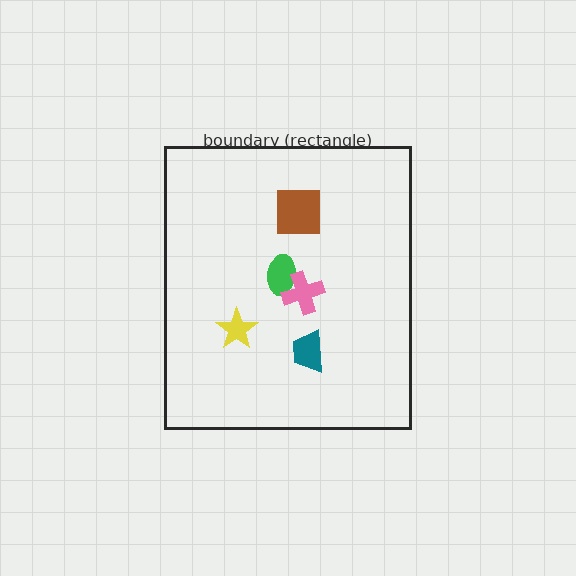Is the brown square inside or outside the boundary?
Inside.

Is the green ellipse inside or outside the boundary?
Inside.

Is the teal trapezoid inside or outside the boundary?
Inside.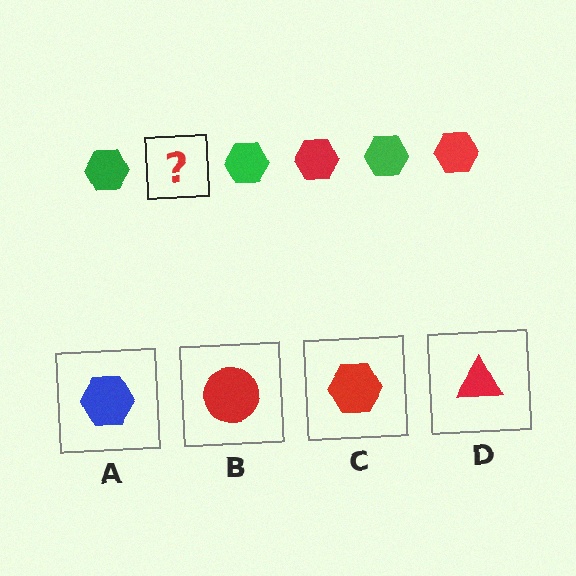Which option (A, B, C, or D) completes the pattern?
C.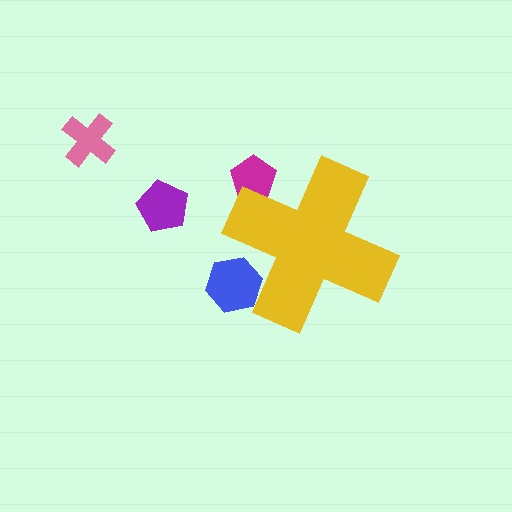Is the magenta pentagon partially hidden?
Yes, the magenta pentagon is partially hidden behind the yellow cross.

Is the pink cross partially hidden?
No, the pink cross is fully visible.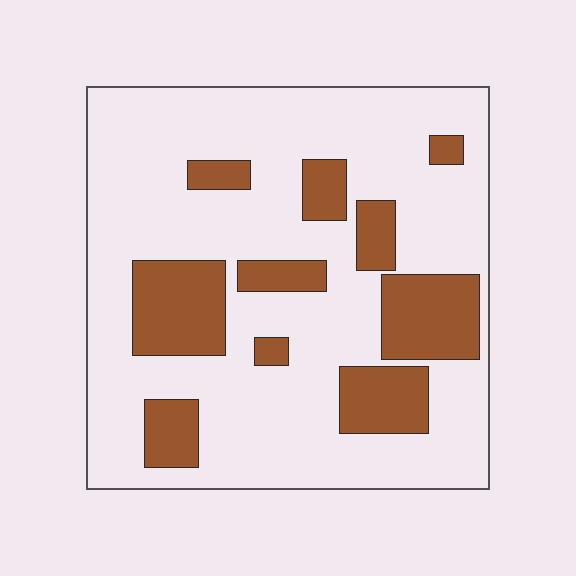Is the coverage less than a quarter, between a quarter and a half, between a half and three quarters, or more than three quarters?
Less than a quarter.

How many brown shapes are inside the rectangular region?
10.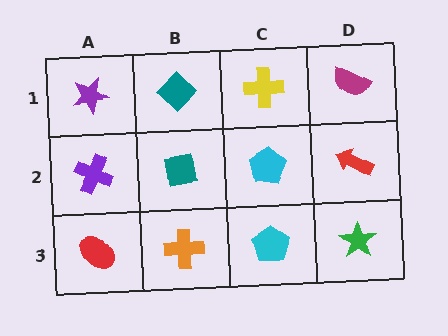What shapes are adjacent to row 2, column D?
A magenta semicircle (row 1, column D), a green star (row 3, column D), a cyan pentagon (row 2, column C).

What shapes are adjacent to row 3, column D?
A red arrow (row 2, column D), a cyan pentagon (row 3, column C).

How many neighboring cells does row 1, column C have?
3.